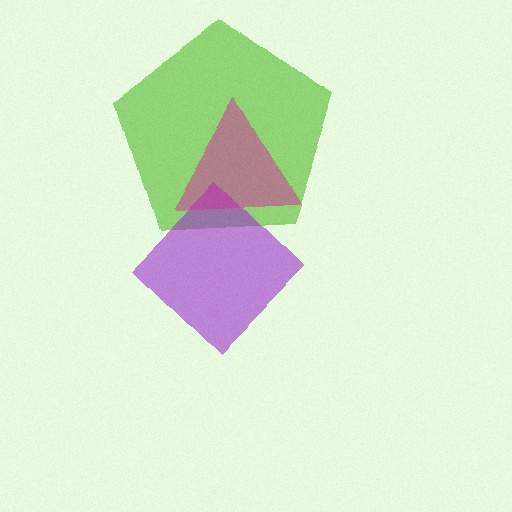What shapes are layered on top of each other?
The layered shapes are: a lime pentagon, a purple diamond, a magenta triangle.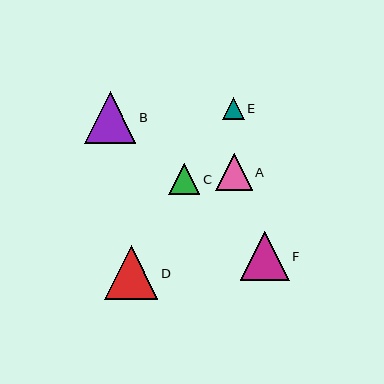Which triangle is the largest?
Triangle D is the largest with a size of approximately 54 pixels.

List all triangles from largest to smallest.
From largest to smallest: D, B, F, A, C, E.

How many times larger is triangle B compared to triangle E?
Triangle B is approximately 2.3 times the size of triangle E.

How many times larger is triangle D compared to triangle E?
Triangle D is approximately 2.4 times the size of triangle E.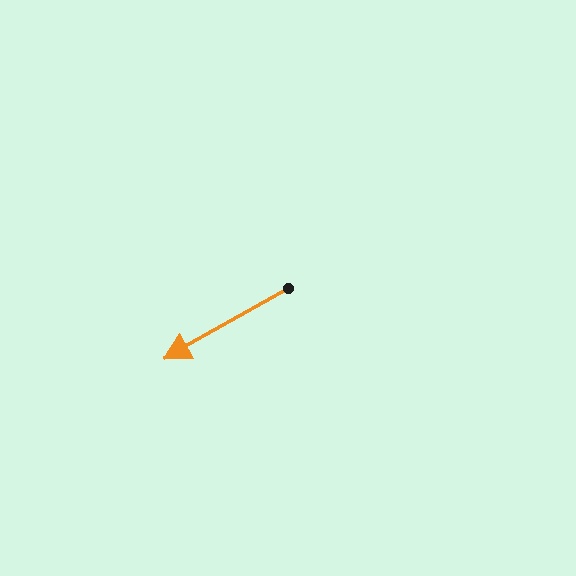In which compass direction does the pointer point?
Southwest.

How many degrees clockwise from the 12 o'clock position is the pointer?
Approximately 240 degrees.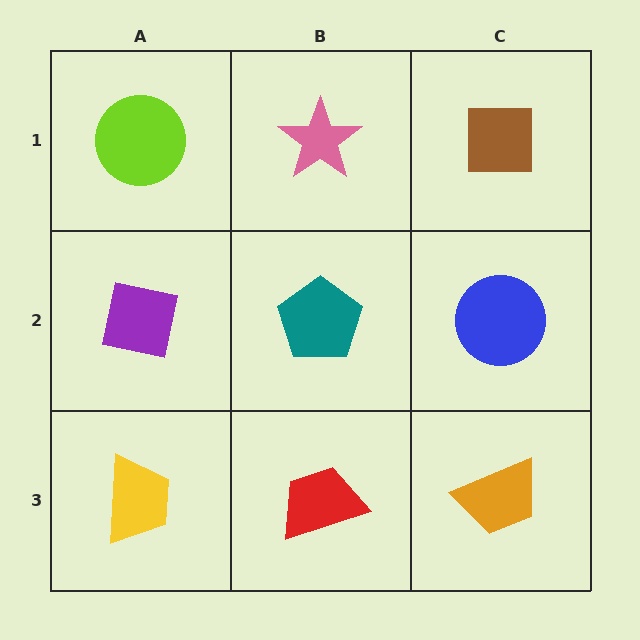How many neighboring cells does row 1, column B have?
3.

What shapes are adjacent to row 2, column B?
A pink star (row 1, column B), a red trapezoid (row 3, column B), a purple square (row 2, column A), a blue circle (row 2, column C).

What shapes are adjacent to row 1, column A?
A purple square (row 2, column A), a pink star (row 1, column B).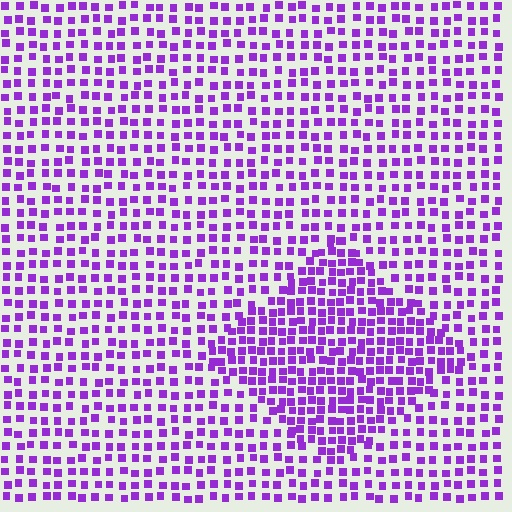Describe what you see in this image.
The image contains small purple elements arranged at two different densities. A diamond-shaped region is visible where the elements are more densely packed than the surrounding area.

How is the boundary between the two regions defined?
The boundary is defined by a change in element density (approximately 1.7x ratio). All elements are the same color, size, and shape.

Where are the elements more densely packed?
The elements are more densely packed inside the diamond boundary.